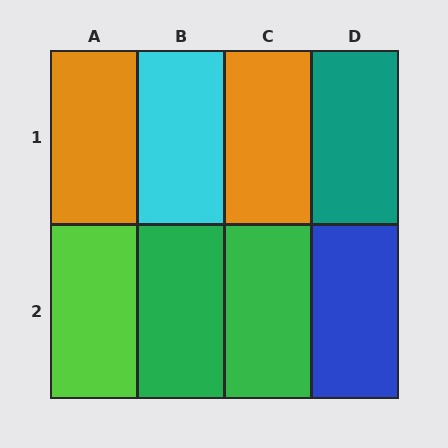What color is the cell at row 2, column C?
Green.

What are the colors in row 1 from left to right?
Orange, cyan, orange, teal.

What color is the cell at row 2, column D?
Blue.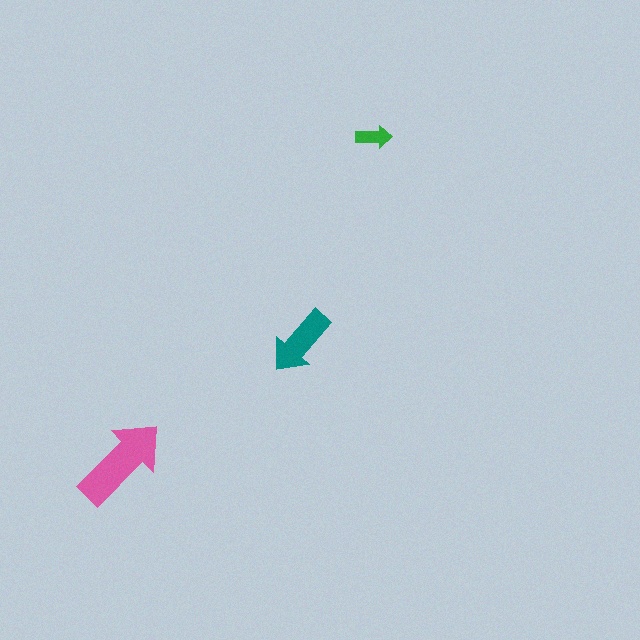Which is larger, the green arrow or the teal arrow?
The teal one.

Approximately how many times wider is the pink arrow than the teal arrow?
About 1.5 times wider.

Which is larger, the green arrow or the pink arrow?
The pink one.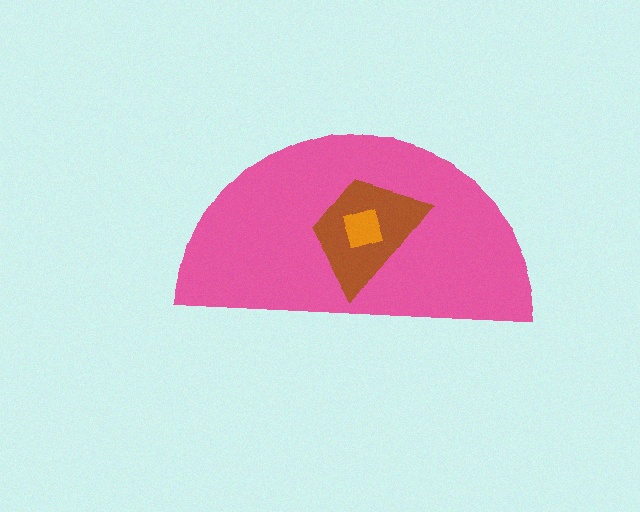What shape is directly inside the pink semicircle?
The brown trapezoid.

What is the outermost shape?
The pink semicircle.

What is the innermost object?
The orange square.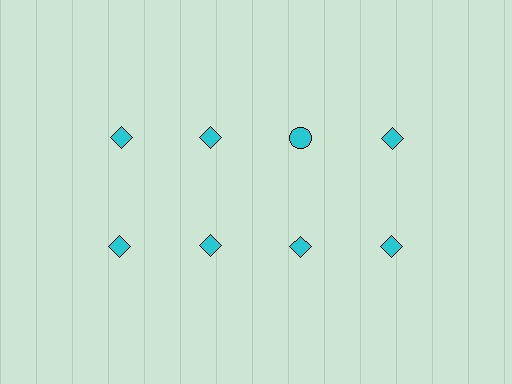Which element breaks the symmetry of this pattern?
The cyan circle in the top row, center column breaks the symmetry. All other shapes are cyan diamonds.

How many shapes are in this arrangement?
There are 8 shapes arranged in a grid pattern.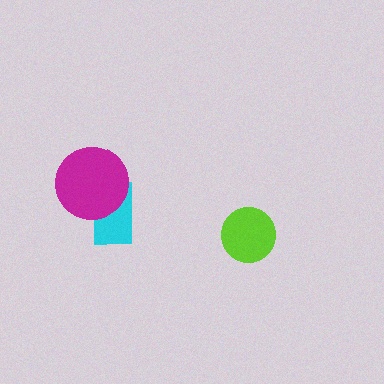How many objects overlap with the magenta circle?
1 object overlaps with the magenta circle.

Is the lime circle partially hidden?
No, no other shape covers it.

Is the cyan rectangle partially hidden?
Yes, it is partially covered by another shape.